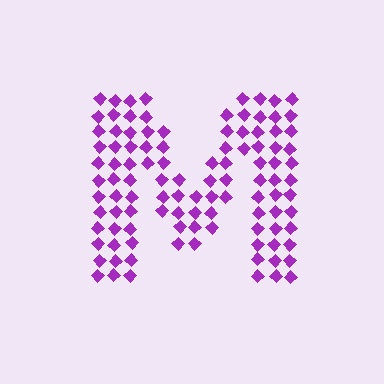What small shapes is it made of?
It is made of small diamonds.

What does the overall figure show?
The overall figure shows the letter M.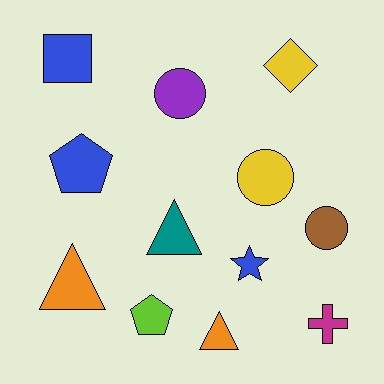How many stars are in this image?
There is 1 star.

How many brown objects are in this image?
There is 1 brown object.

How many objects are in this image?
There are 12 objects.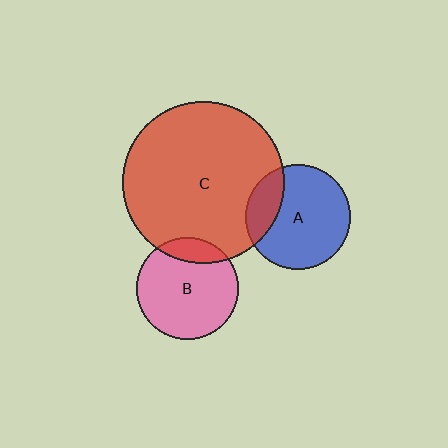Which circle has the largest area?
Circle C (red).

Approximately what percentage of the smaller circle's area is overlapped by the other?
Approximately 20%.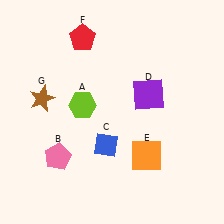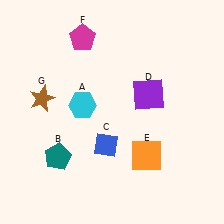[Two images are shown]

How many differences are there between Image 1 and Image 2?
There are 3 differences between the two images.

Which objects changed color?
A changed from lime to cyan. B changed from pink to teal. F changed from red to magenta.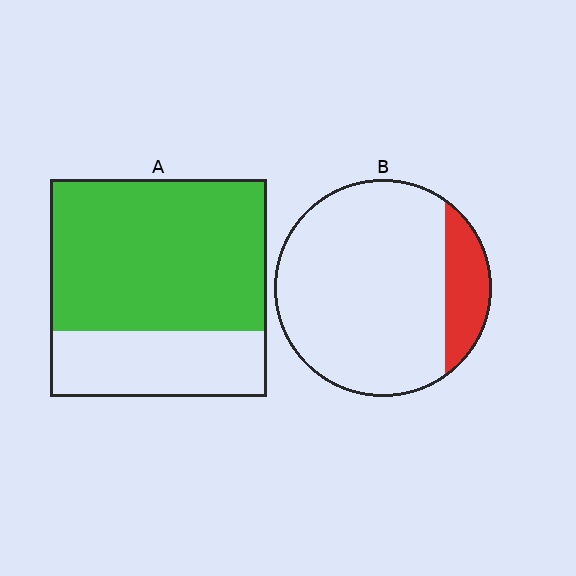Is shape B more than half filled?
No.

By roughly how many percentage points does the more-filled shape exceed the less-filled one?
By roughly 55 percentage points (A over B).